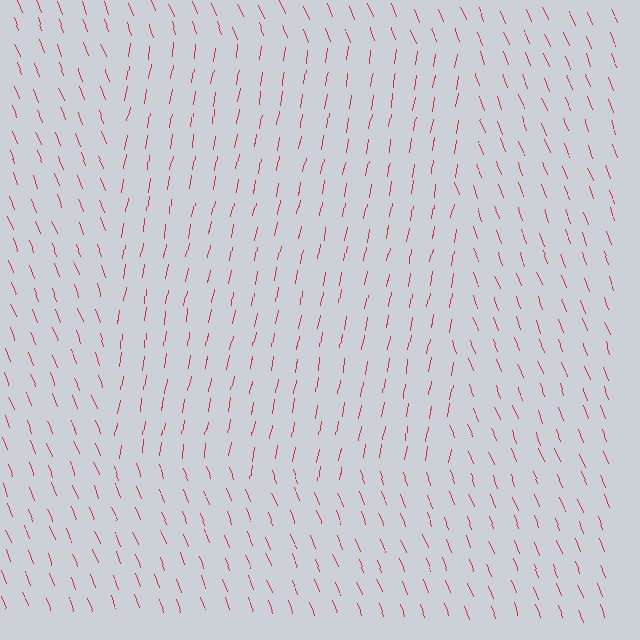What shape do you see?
I see a rectangle.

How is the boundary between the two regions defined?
The boundary is defined purely by a change in line orientation (approximately 31 degrees difference). All lines are the same color and thickness.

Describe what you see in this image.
The image is filled with small red line segments. A rectangle region in the image has lines oriented differently from the surrounding lines, creating a visible texture boundary.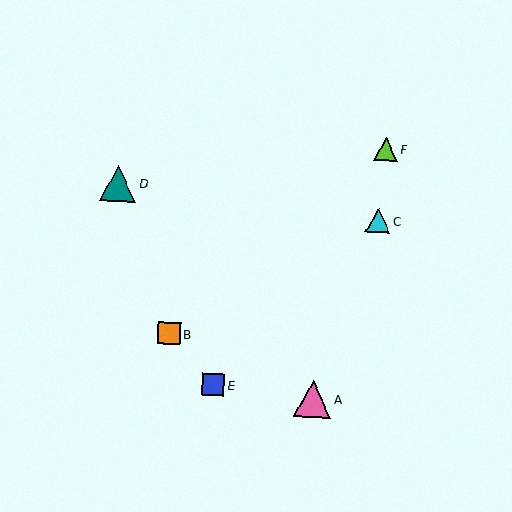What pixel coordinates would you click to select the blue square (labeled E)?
Click at (213, 385) to select the blue square E.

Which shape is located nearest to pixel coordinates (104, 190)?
The teal triangle (labeled D) at (118, 183) is nearest to that location.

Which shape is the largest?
The pink triangle (labeled A) is the largest.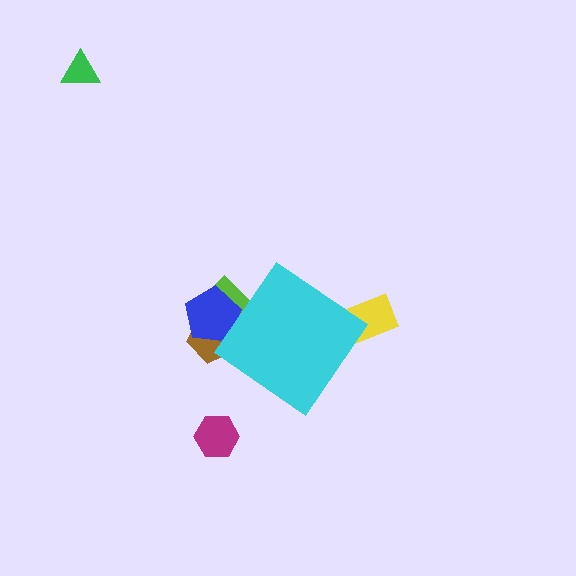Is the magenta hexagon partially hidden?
No, the magenta hexagon is fully visible.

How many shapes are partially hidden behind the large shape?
4 shapes are partially hidden.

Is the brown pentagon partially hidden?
Yes, the brown pentagon is partially hidden behind the cyan diamond.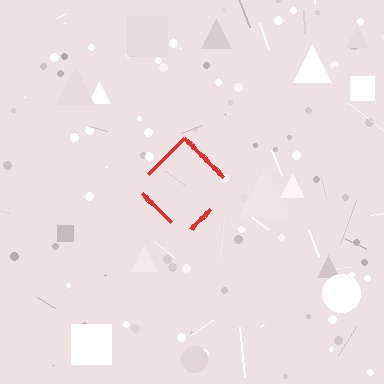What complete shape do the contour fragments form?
The contour fragments form a diamond.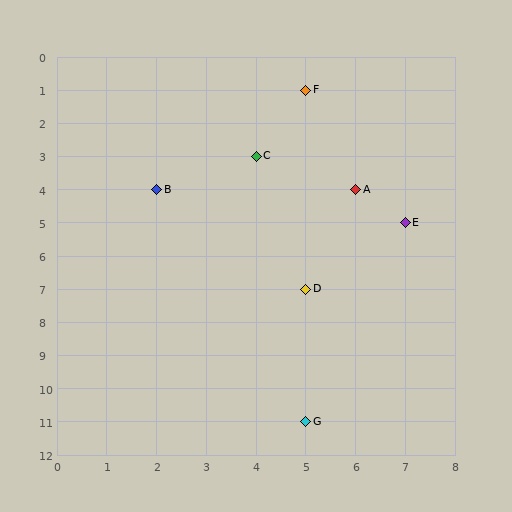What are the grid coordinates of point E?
Point E is at grid coordinates (7, 5).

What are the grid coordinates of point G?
Point G is at grid coordinates (5, 11).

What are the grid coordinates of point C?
Point C is at grid coordinates (4, 3).